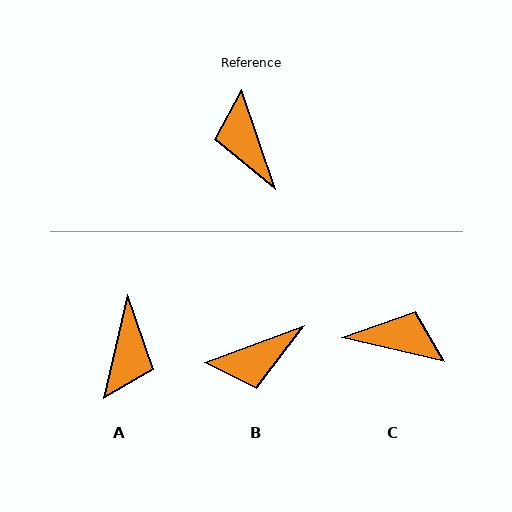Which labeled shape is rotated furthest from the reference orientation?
A, about 148 degrees away.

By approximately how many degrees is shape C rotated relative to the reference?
Approximately 122 degrees clockwise.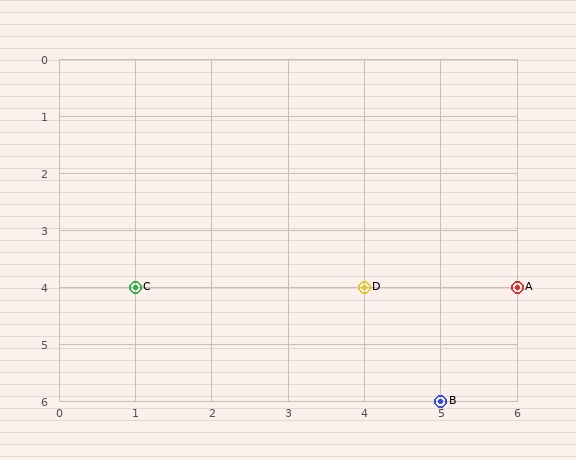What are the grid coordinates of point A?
Point A is at grid coordinates (6, 4).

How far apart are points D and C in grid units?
Points D and C are 3 columns apart.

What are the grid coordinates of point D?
Point D is at grid coordinates (4, 4).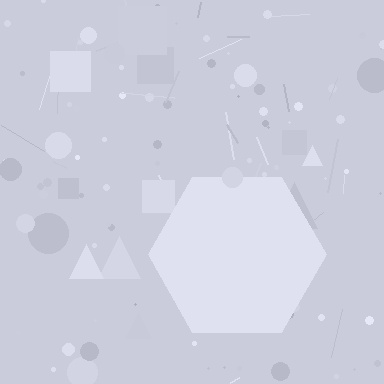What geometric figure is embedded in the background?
A hexagon is embedded in the background.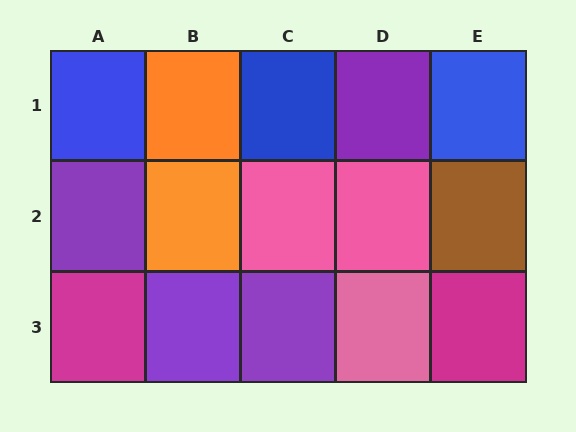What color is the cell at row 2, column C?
Pink.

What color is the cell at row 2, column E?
Brown.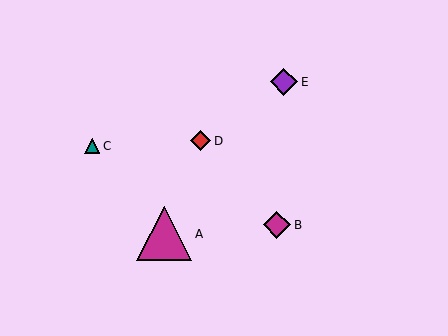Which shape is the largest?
The magenta triangle (labeled A) is the largest.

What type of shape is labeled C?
Shape C is a teal triangle.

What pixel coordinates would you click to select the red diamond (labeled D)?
Click at (201, 141) to select the red diamond D.